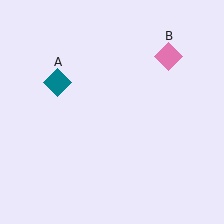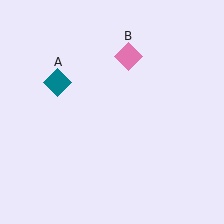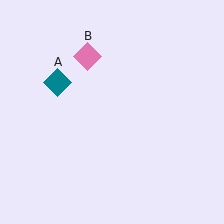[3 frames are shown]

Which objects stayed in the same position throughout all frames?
Teal diamond (object A) remained stationary.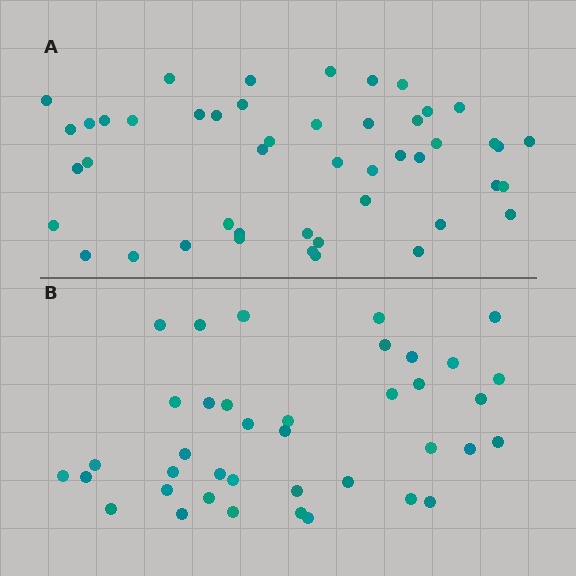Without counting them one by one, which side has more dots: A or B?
Region A (the top region) has more dots.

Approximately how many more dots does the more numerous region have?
Region A has roughly 8 or so more dots than region B.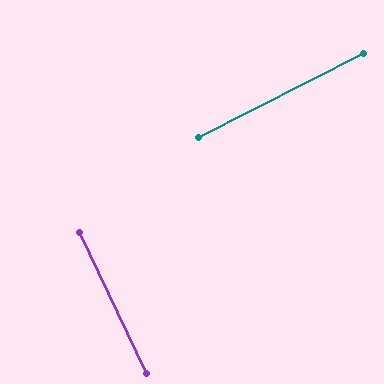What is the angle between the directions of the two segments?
Approximately 89 degrees.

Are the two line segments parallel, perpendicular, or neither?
Perpendicular — they meet at approximately 89°.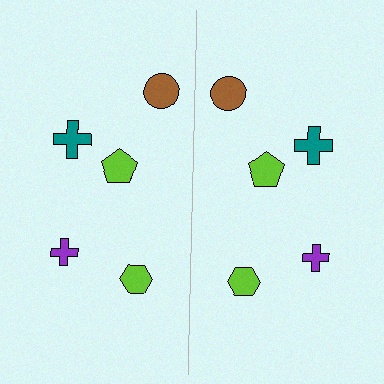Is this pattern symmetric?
Yes, this pattern has bilateral (reflection) symmetry.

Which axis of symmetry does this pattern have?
The pattern has a vertical axis of symmetry running through the center of the image.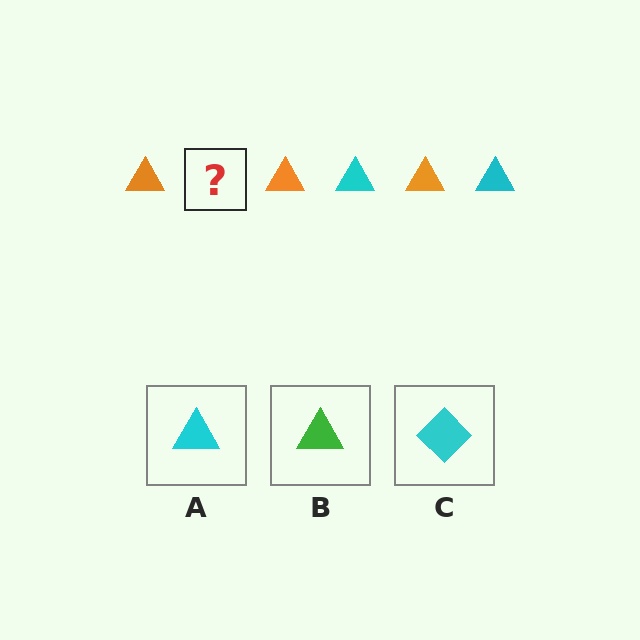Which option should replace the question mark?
Option A.